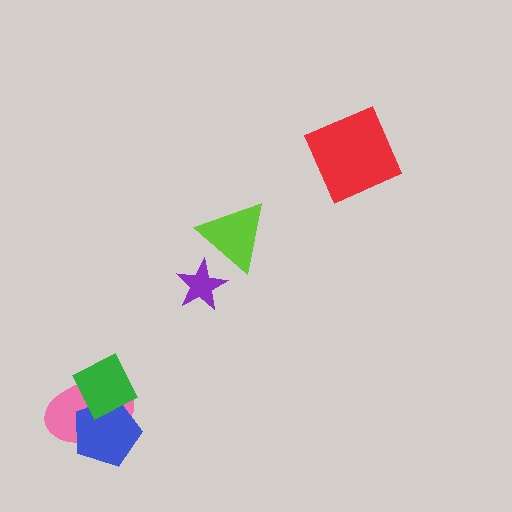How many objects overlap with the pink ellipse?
2 objects overlap with the pink ellipse.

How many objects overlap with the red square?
0 objects overlap with the red square.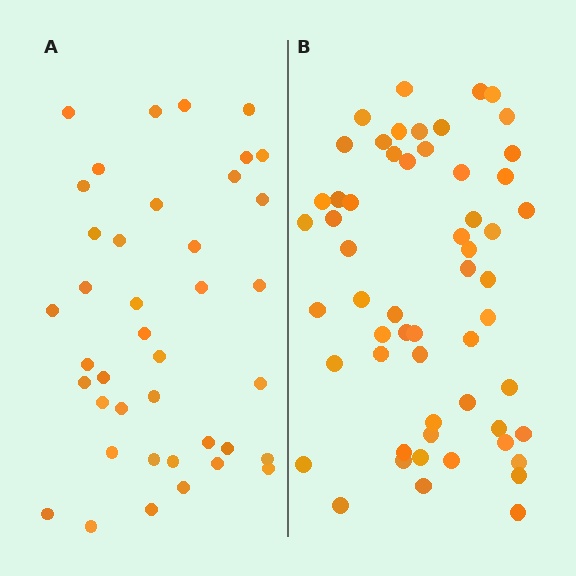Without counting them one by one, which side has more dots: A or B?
Region B (the right region) has more dots.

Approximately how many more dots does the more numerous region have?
Region B has approximately 15 more dots than region A.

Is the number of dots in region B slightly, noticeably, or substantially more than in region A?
Region B has noticeably more, but not dramatically so. The ratio is roughly 1.4 to 1.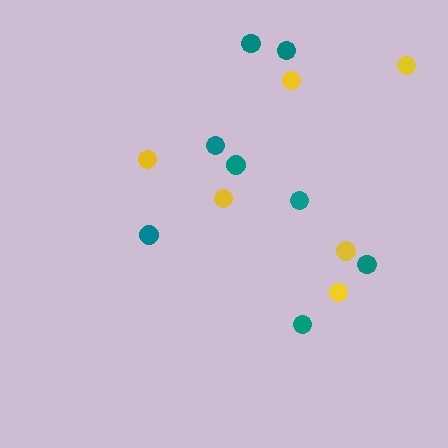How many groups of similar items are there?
There are 2 groups: one group of yellow circles (6) and one group of teal circles (8).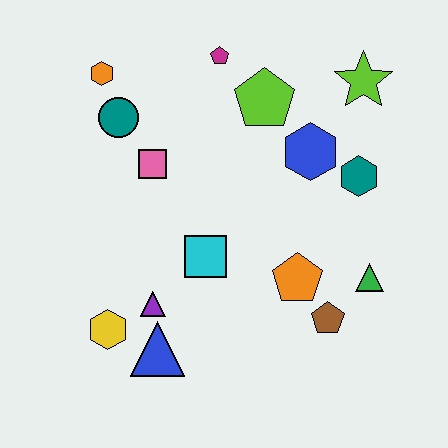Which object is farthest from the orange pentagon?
The orange hexagon is farthest from the orange pentagon.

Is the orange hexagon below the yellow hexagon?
No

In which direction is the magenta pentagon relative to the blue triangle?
The magenta pentagon is above the blue triangle.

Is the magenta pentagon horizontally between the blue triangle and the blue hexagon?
Yes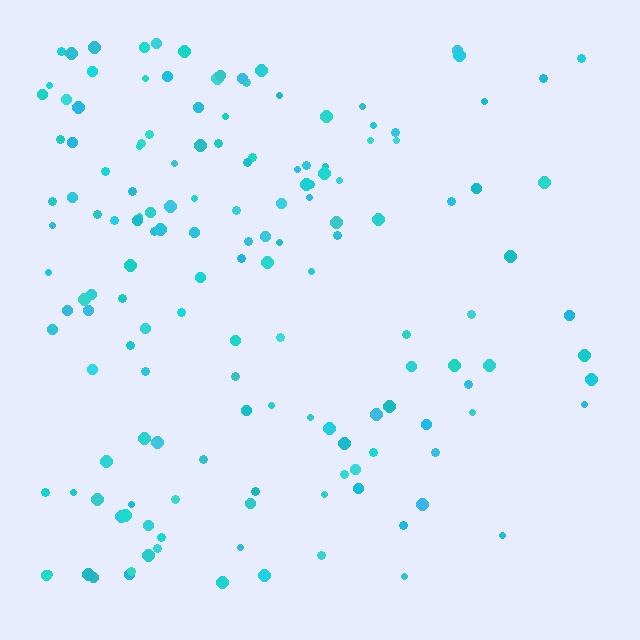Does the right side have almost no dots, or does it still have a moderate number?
Still a moderate number, just noticeably fewer than the left.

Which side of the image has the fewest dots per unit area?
The right.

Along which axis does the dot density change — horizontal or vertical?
Horizontal.